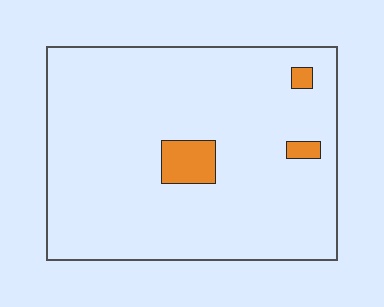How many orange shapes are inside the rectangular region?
3.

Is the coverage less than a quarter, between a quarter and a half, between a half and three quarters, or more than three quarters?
Less than a quarter.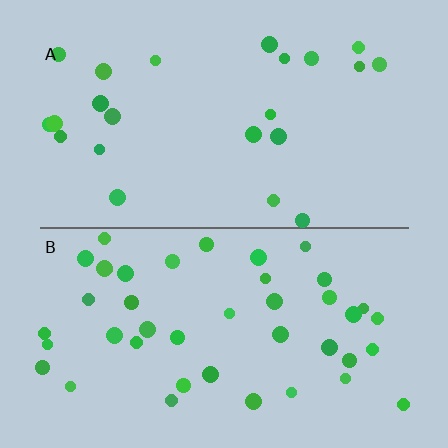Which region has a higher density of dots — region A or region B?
B (the bottom).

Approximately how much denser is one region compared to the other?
Approximately 1.9× — region B over region A.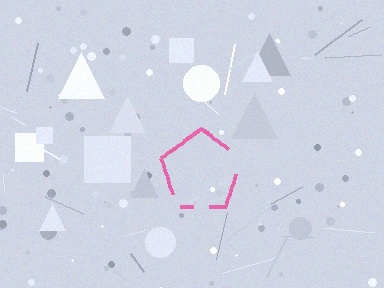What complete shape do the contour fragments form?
The contour fragments form a pentagon.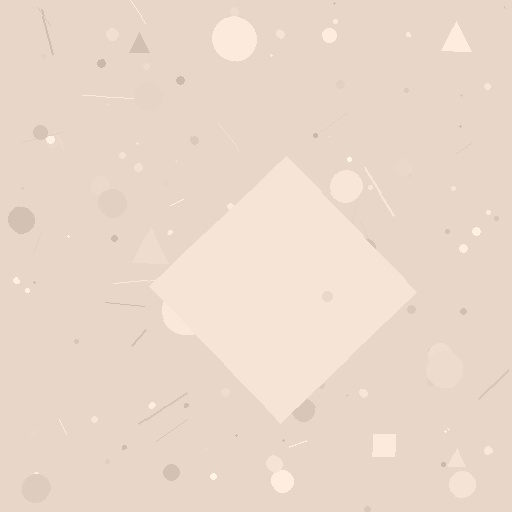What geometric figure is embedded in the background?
A diamond is embedded in the background.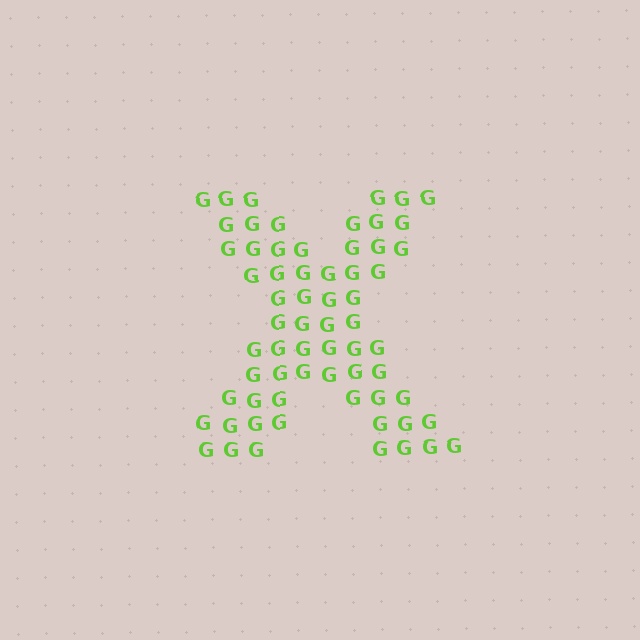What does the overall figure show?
The overall figure shows the letter X.